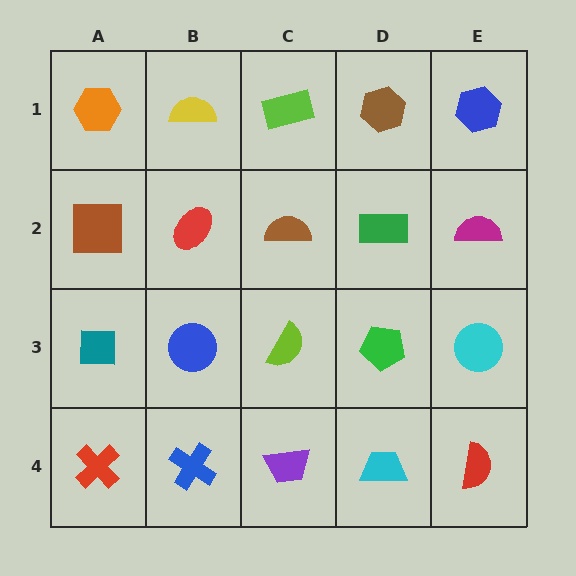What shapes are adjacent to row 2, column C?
A lime rectangle (row 1, column C), a lime semicircle (row 3, column C), a red ellipse (row 2, column B), a green rectangle (row 2, column D).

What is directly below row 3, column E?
A red semicircle.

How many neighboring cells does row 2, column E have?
3.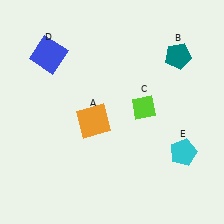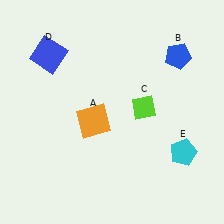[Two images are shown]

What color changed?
The pentagon (B) changed from teal in Image 1 to blue in Image 2.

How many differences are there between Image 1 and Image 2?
There is 1 difference between the two images.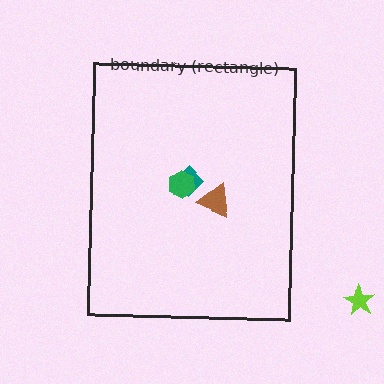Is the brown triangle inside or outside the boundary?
Inside.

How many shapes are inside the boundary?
3 inside, 1 outside.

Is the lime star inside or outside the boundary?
Outside.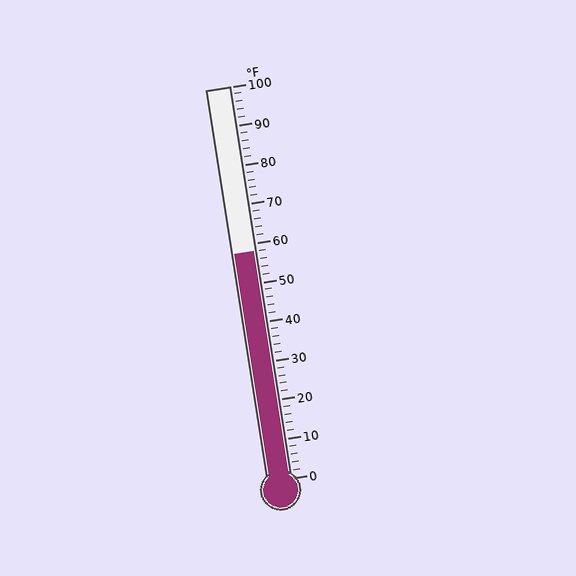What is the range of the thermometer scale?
The thermometer scale ranges from 0°F to 100°F.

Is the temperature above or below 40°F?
The temperature is above 40°F.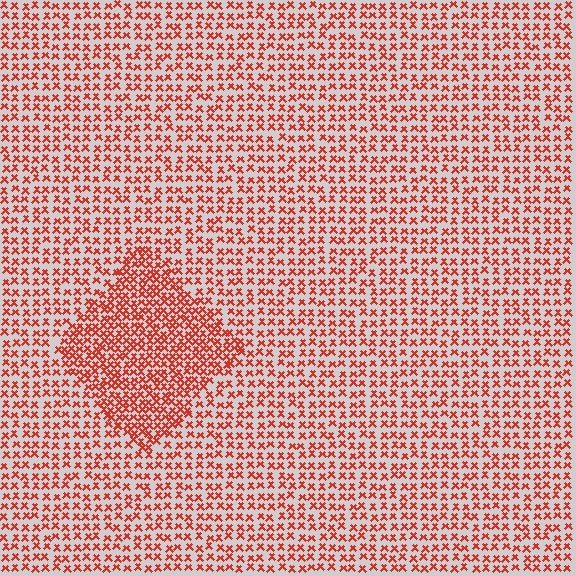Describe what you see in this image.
The image contains small red elements arranged at two different densities. A diamond-shaped region is visible where the elements are more densely packed than the surrounding area.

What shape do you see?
I see a diamond.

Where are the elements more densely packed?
The elements are more densely packed inside the diamond boundary.